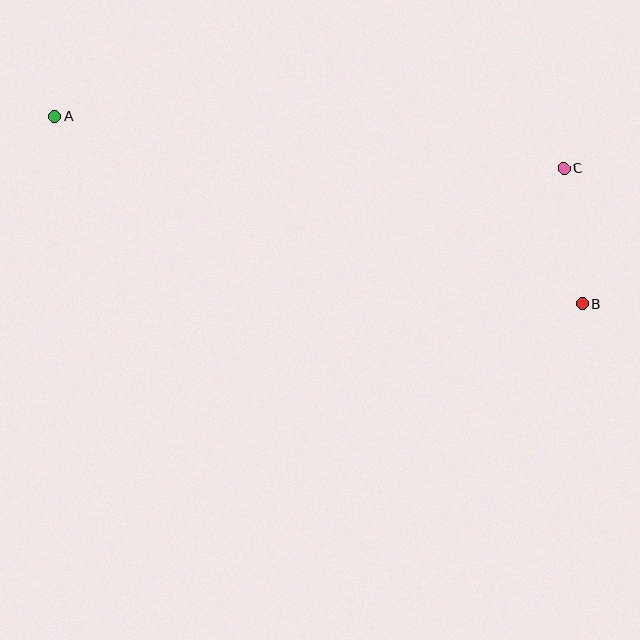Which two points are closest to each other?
Points B and C are closest to each other.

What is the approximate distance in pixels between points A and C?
The distance between A and C is approximately 511 pixels.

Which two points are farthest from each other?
Points A and B are farthest from each other.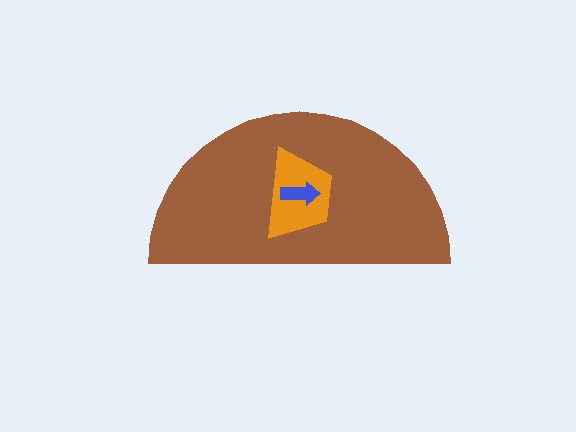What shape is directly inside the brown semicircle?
The orange trapezoid.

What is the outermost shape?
The brown semicircle.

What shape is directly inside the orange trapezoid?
The blue arrow.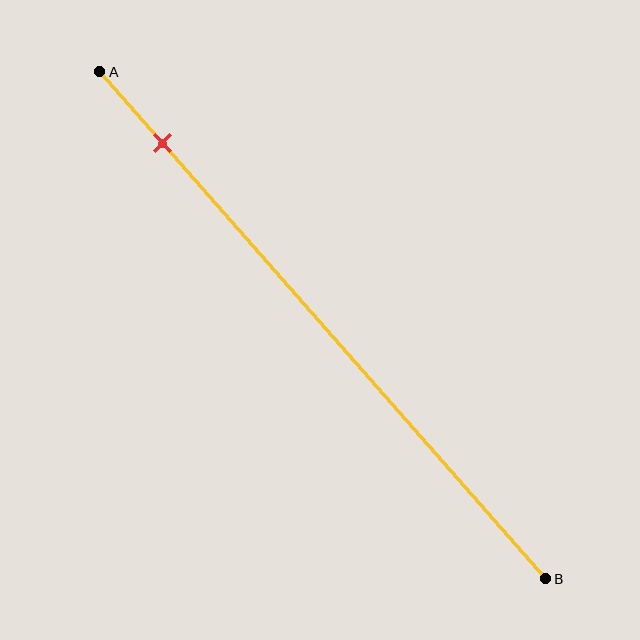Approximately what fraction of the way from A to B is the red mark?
The red mark is approximately 15% of the way from A to B.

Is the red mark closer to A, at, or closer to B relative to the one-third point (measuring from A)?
The red mark is closer to point A than the one-third point of segment AB.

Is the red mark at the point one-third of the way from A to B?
No, the mark is at about 15% from A, not at the 33% one-third point.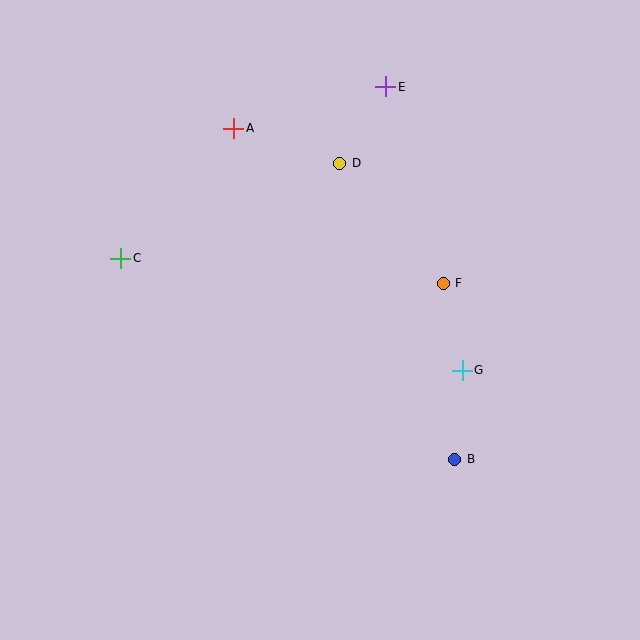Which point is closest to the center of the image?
Point F at (443, 283) is closest to the center.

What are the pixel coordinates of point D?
Point D is at (340, 163).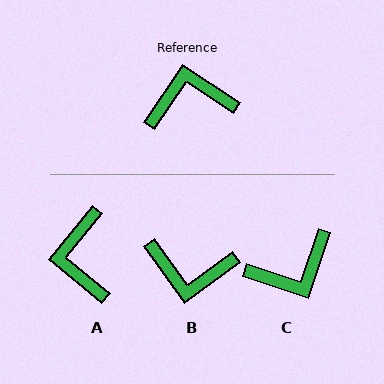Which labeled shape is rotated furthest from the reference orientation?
C, about 165 degrees away.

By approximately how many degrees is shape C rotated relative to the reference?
Approximately 165 degrees clockwise.